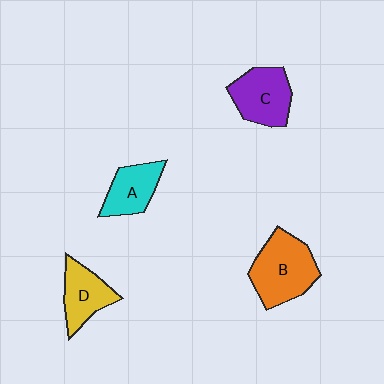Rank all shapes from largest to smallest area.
From largest to smallest: B (orange), C (purple), D (yellow), A (cyan).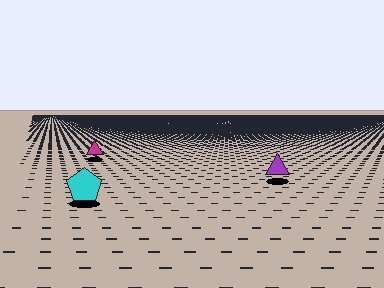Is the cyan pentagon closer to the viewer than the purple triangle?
Yes. The cyan pentagon is closer — you can tell from the texture gradient: the ground texture is coarser near it.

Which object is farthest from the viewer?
The magenta triangle is farthest from the viewer. It appears smaller and the ground texture around it is denser.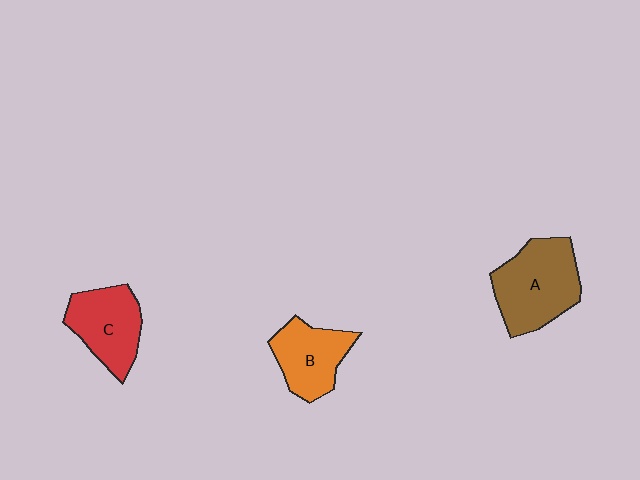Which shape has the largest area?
Shape A (brown).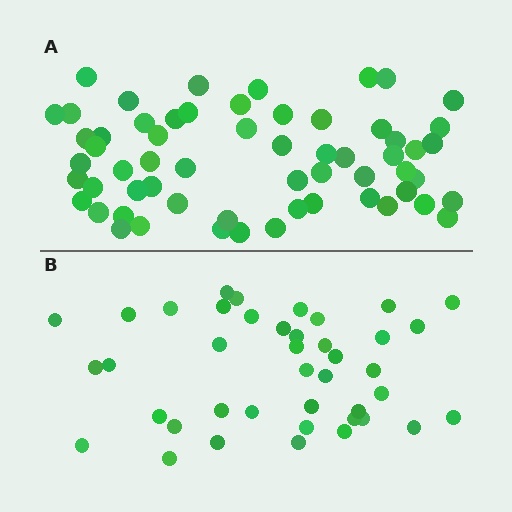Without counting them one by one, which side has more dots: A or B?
Region A (the top region) has more dots.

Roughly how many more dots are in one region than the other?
Region A has approximately 20 more dots than region B.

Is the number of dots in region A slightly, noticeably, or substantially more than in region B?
Region A has substantially more. The ratio is roughly 1.5 to 1.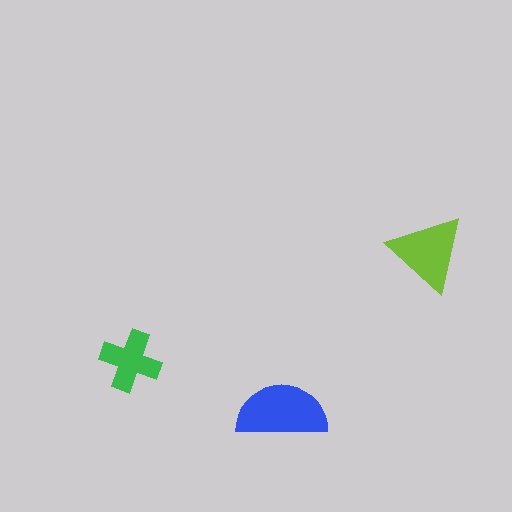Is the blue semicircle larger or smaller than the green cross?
Larger.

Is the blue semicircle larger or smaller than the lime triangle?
Larger.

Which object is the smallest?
The green cross.